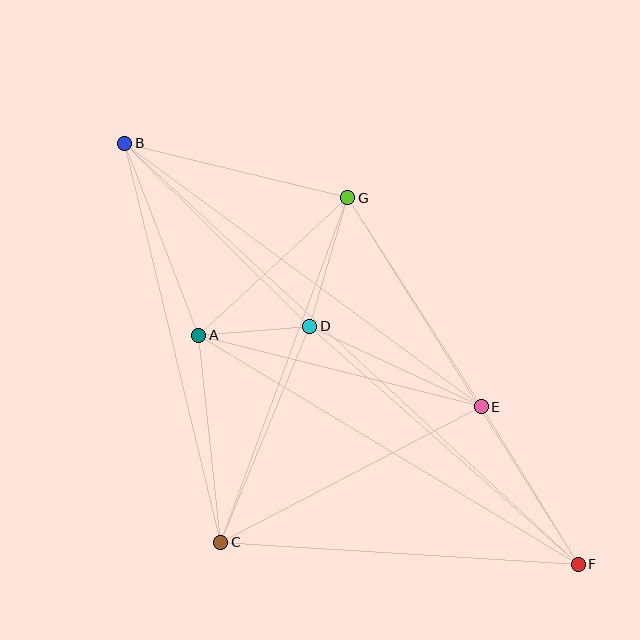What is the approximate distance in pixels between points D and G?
The distance between D and G is approximately 134 pixels.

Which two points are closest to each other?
Points A and D are closest to each other.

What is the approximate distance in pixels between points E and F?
The distance between E and F is approximately 185 pixels.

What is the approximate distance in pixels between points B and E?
The distance between B and E is approximately 444 pixels.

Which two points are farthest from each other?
Points B and F are farthest from each other.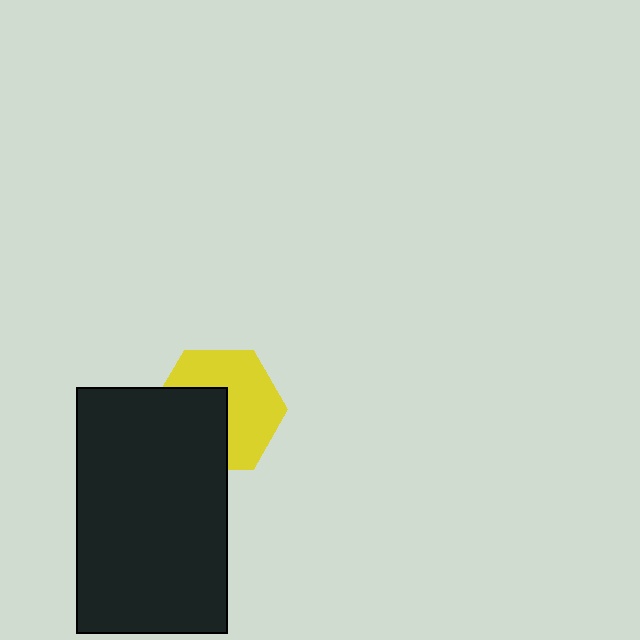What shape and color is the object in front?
The object in front is a black rectangle.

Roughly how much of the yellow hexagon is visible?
About half of it is visible (roughly 58%).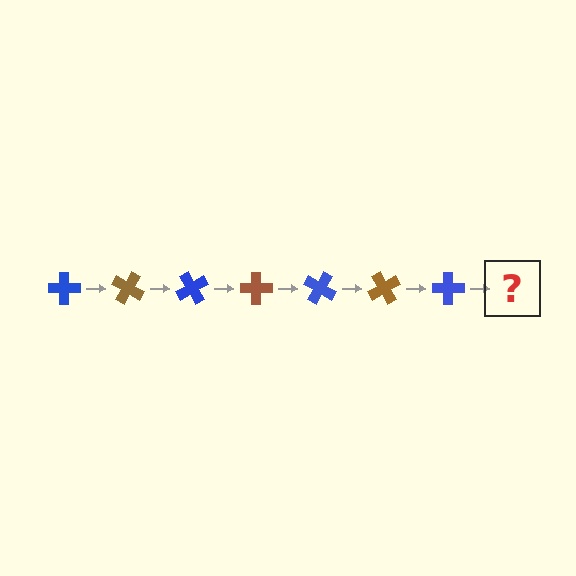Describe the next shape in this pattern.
It should be a brown cross, rotated 210 degrees from the start.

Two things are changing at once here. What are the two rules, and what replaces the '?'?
The two rules are that it rotates 30 degrees each step and the color cycles through blue and brown. The '?' should be a brown cross, rotated 210 degrees from the start.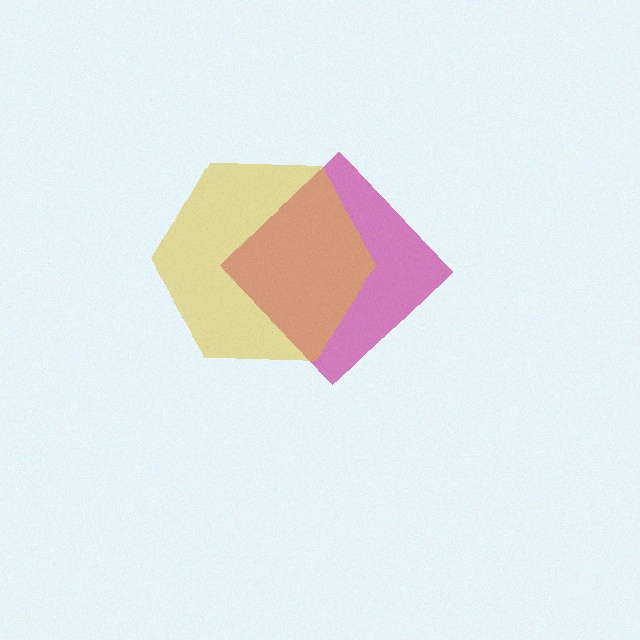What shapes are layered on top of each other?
The layered shapes are: a magenta diamond, a yellow hexagon.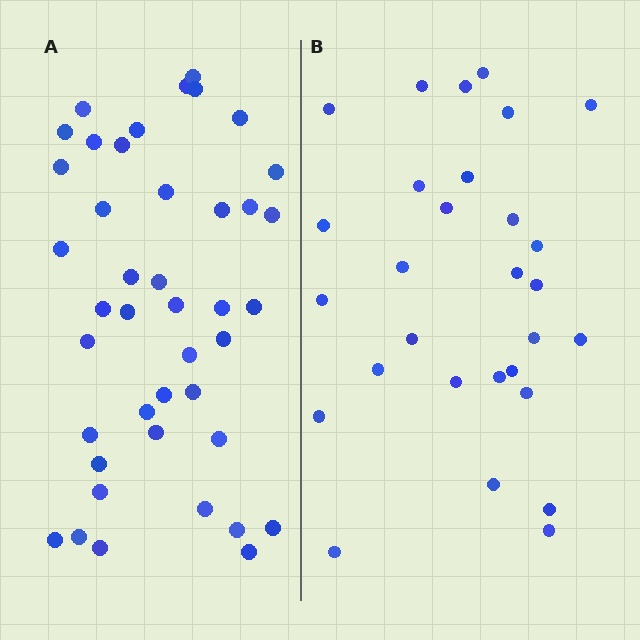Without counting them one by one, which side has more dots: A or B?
Region A (the left region) has more dots.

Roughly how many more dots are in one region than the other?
Region A has approximately 15 more dots than region B.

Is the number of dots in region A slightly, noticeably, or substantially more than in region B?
Region A has noticeably more, but not dramatically so. The ratio is roughly 1.4 to 1.